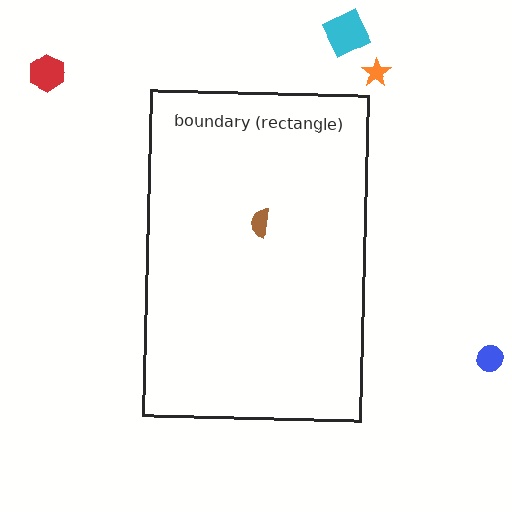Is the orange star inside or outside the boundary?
Outside.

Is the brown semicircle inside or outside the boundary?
Inside.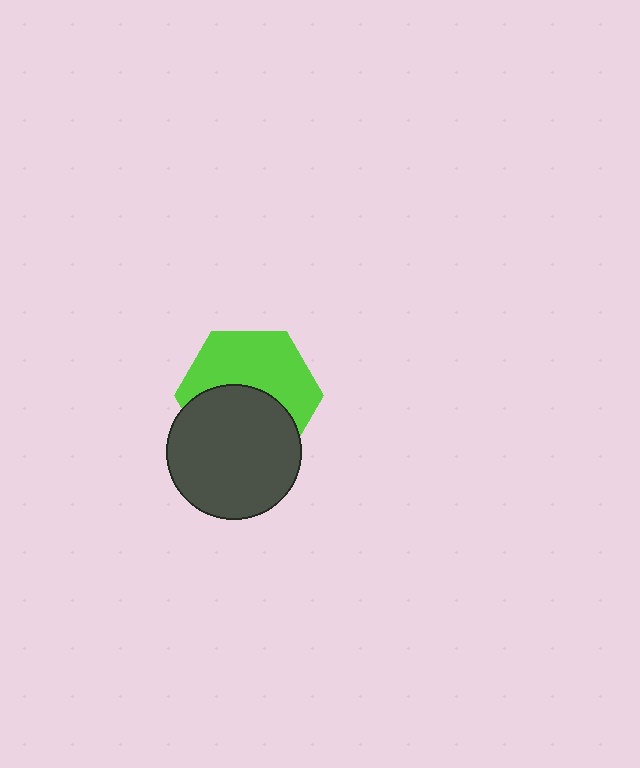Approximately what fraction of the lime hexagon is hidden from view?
Roughly 47% of the lime hexagon is hidden behind the dark gray circle.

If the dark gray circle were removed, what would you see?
You would see the complete lime hexagon.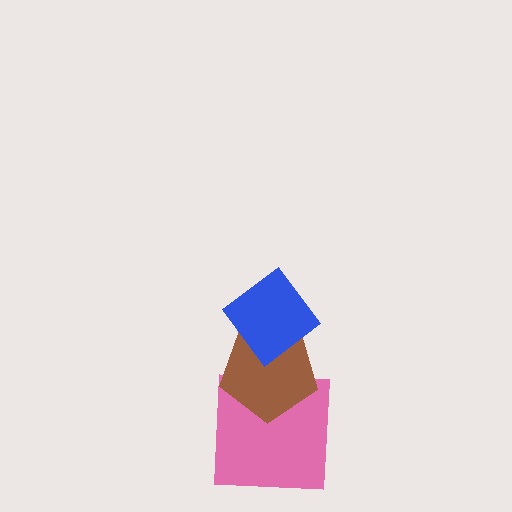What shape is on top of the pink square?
The brown pentagon is on top of the pink square.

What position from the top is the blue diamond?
The blue diamond is 1st from the top.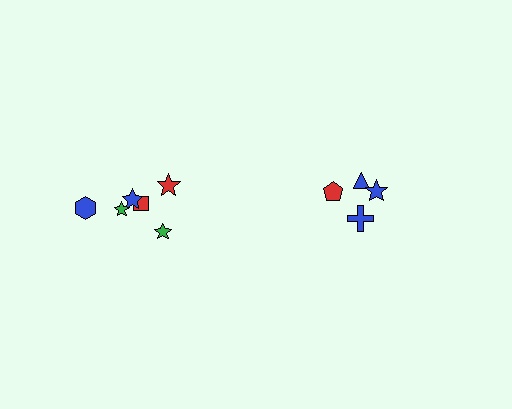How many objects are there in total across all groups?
There are 10 objects.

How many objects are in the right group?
There are 4 objects.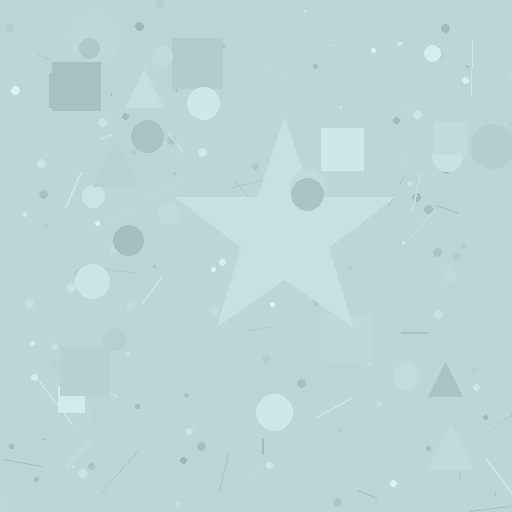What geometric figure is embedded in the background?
A star is embedded in the background.